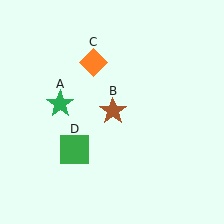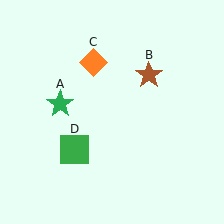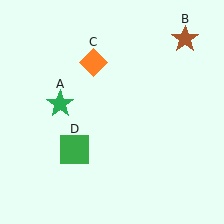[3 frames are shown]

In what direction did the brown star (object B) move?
The brown star (object B) moved up and to the right.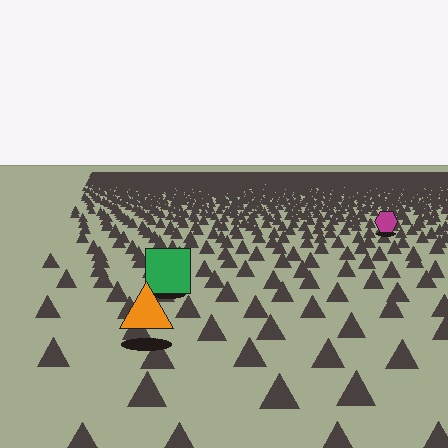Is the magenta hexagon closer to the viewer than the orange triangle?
No. The orange triangle is closer — you can tell from the texture gradient: the ground texture is coarser near it.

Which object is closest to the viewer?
The orange triangle is closest. The texture marks near it are larger and more spread out.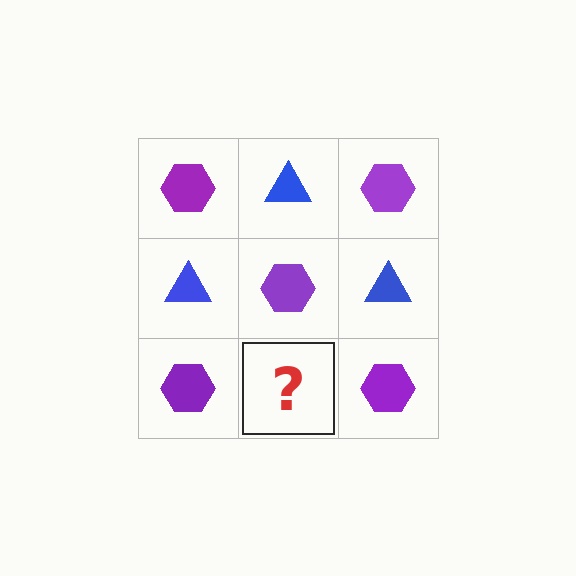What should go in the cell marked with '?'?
The missing cell should contain a blue triangle.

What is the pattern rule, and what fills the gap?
The rule is that it alternates purple hexagon and blue triangle in a checkerboard pattern. The gap should be filled with a blue triangle.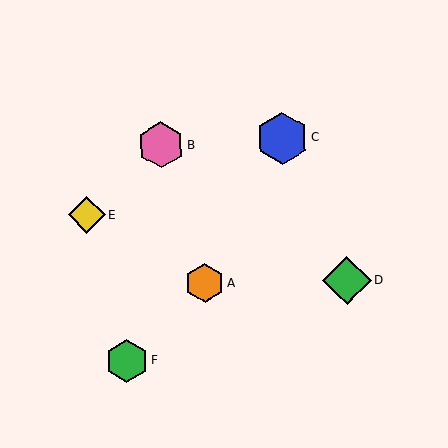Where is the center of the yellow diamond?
The center of the yellow diamond is at (86, 215).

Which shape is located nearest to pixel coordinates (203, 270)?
The orange hexagon (labeled A) at (205, 283) is nearest to that location.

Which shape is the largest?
The blue hexagon (labeled C) is the largest.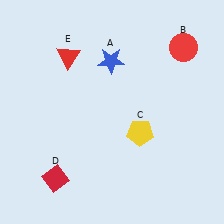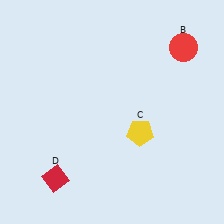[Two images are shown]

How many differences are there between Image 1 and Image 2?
There are 2 differences between the two images.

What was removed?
The red triangle (E), the blue star (A) were removed in Image 2.